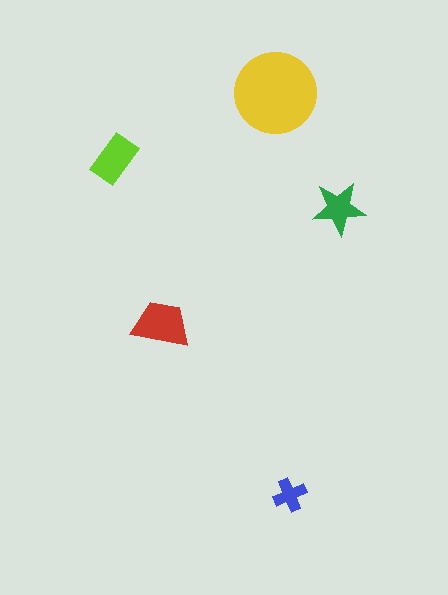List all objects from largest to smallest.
The yellow circle, the red trapezoid, the lime rectangle, the green star, the blue cross.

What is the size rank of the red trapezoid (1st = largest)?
2nd.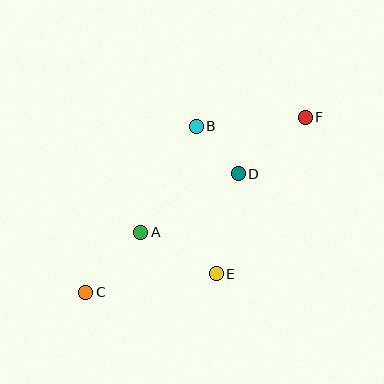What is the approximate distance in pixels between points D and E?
The distance between D and E is approximately 102 pixels.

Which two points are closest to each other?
Points B and D are closest to each other.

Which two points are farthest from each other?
Points C and F are farthest from each other.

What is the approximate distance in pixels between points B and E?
The distance between B and E is approximately 149 pixels.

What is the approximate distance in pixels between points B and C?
The distance between B and C is approximately 199 pixels.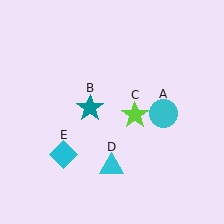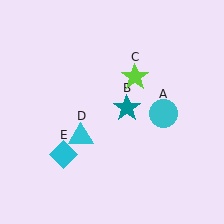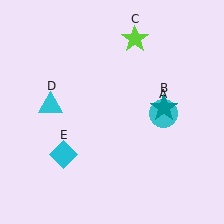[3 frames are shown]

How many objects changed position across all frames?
3 objects changed position: teal star (object B), lime star (object C), cyan triangle (object D).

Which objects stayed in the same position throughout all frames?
Cyan circle (object A) and cyan diamond (object E) remained stationary.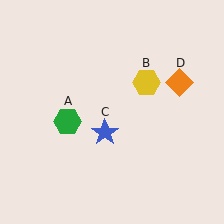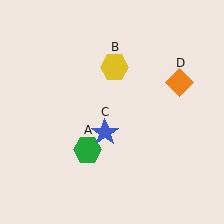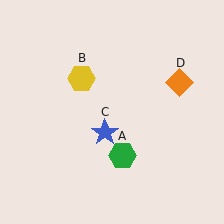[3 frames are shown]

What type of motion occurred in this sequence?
The green hexagon (object A), yellow hexagon (object B) rotated counterclockwise around the center of the scene.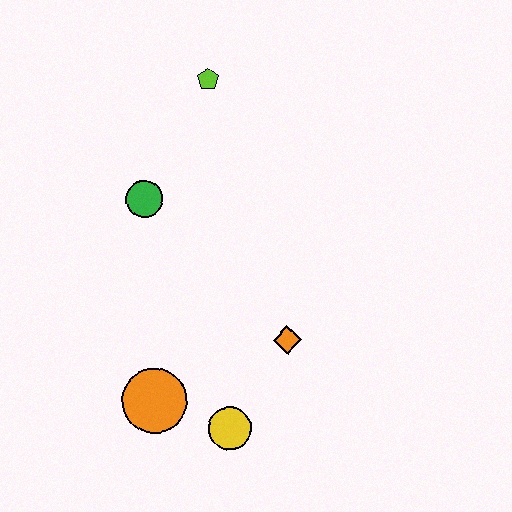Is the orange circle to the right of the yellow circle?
No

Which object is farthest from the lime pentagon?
The yellow circle is farthest from the lime pentagon.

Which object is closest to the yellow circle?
The orange circle is closest to the yellow circle.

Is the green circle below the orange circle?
No